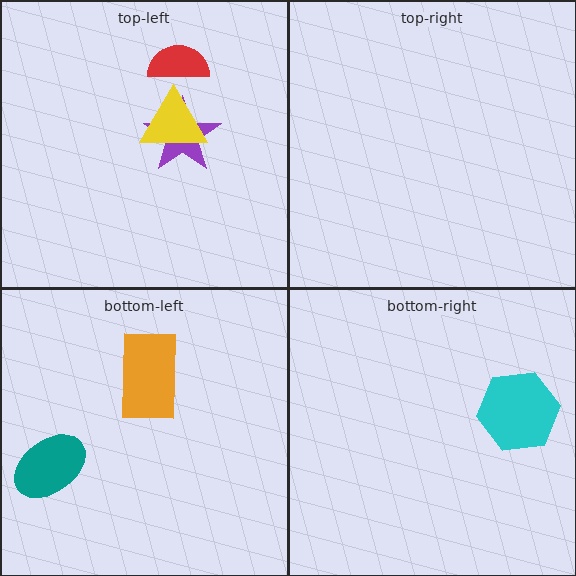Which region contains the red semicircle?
The top-left region.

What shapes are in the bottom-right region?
The cyan hexagon.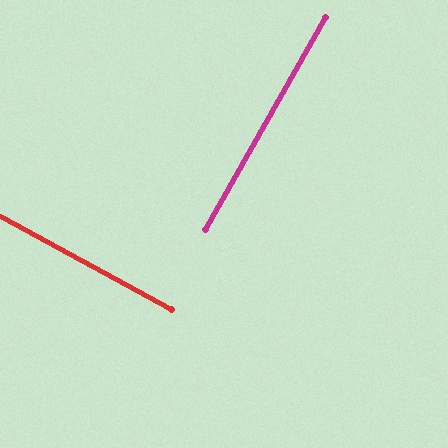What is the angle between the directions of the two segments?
Approximately 89 degrees.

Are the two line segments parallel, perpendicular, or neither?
Perpendicular — they meet at approximately 89°.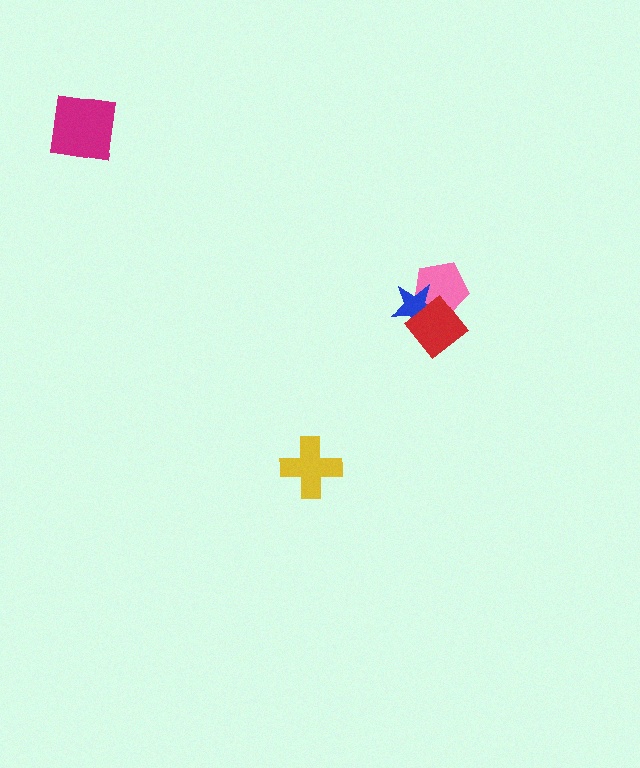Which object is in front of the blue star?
The red diamond is in front of the blue star.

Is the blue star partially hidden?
Yes, it is partially covered by another shape.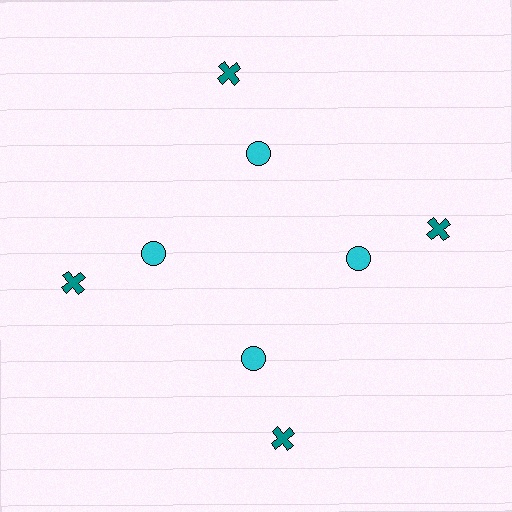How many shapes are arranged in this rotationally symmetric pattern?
There are 8 shapes, arranged in 4 groups of 2.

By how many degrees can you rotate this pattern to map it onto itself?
The pattern maps onto itself every 90 degrees of rotation.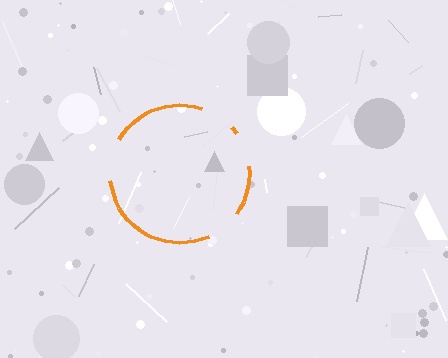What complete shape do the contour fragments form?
The contour fragments form a circle.